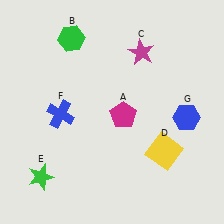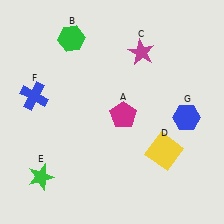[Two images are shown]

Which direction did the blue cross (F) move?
The blue cross (F) moved left.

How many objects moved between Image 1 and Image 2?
1 object moved between the two images.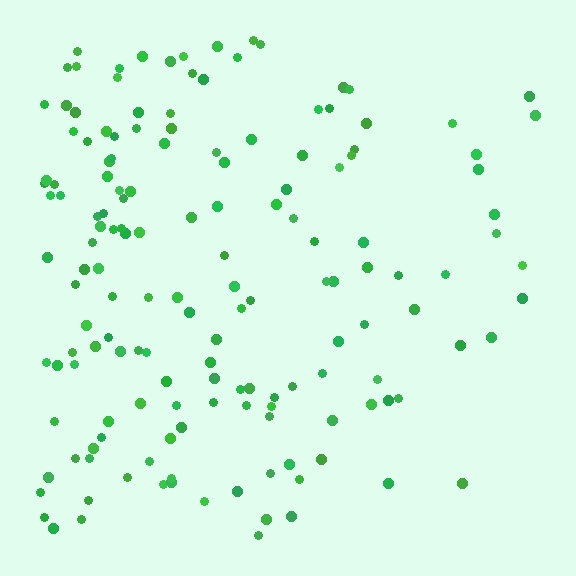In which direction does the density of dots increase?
From right to left, with the left side densest.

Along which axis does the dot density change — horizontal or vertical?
Horizontal.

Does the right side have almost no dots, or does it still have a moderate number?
Still a moderate number, just noticeably fewer than the left.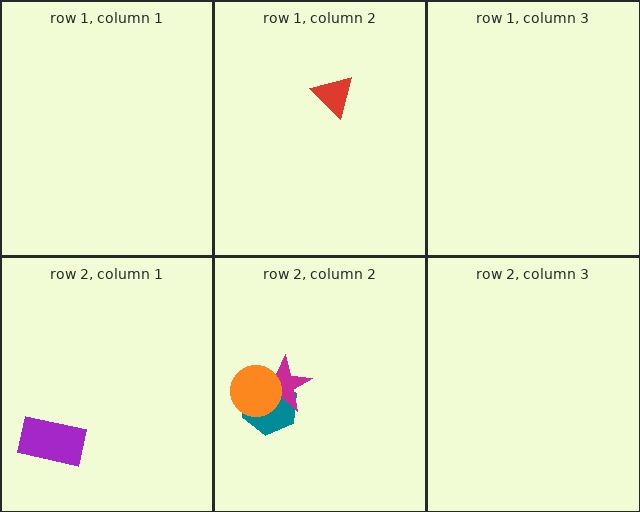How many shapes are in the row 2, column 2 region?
3.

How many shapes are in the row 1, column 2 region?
1.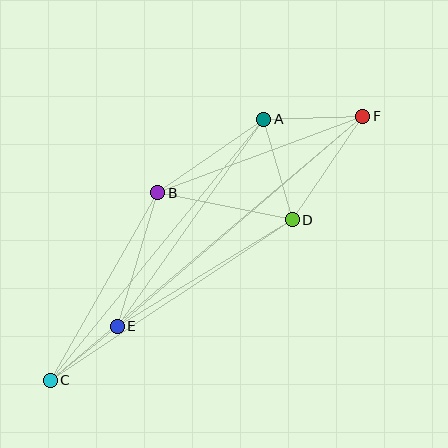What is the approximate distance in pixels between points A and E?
The distance between A and E is approximately 253 pixels.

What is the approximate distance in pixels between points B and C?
The distance between B and C is approximately 216 pixels.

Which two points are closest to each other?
Points C and E are closest to each other.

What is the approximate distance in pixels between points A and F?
The distance between A and F is approximately 99 pixels.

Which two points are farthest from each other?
Points C and F are farthest from each other.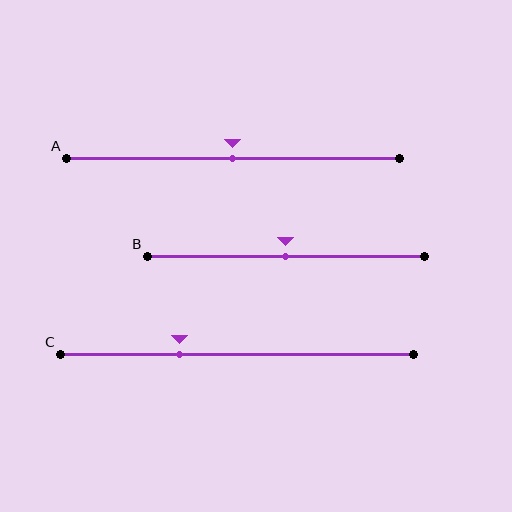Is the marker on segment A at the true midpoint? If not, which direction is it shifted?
Yes, the marker on segment A is at the true midpoint.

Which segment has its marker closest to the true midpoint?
Segment A has its marker closest to the true midpoint.